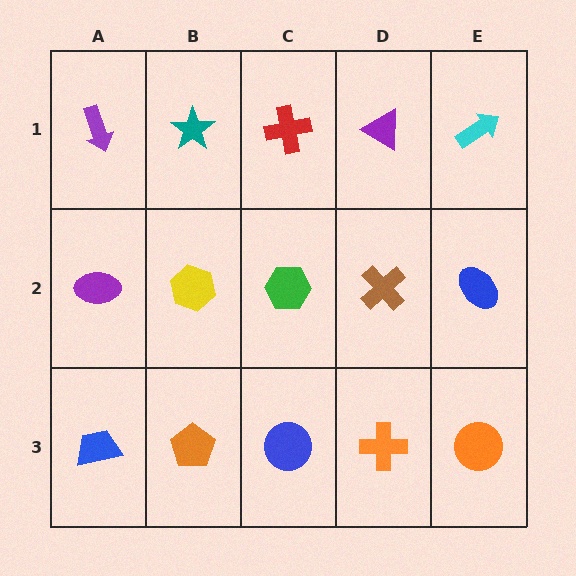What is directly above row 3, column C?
A green hexagon.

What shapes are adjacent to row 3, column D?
A brown cross (row 2, column D), a blue circle (row 3, column C), an orange circle (row 3, column E).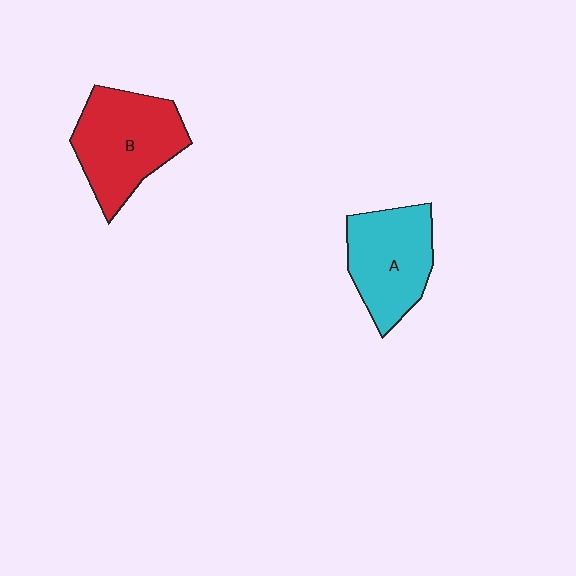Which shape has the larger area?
Shape B (red).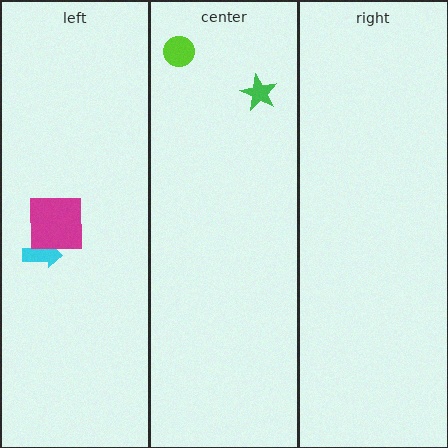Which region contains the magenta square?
The left region.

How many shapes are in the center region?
2.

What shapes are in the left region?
The cyan arrow, the magenta square.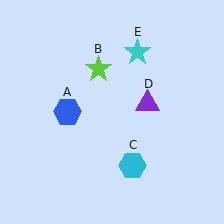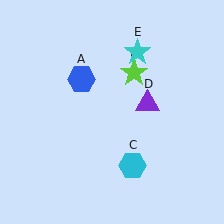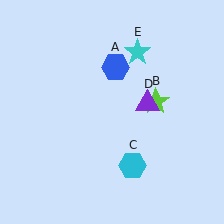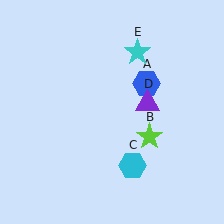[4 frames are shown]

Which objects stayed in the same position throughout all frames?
Cyan hexagon (object C) and purple triangle (object D) and cyan star (object E) remained stationary.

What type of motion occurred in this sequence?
The blue hexagon (object A), lime star (object B) rotated clockwise around the center of the scene.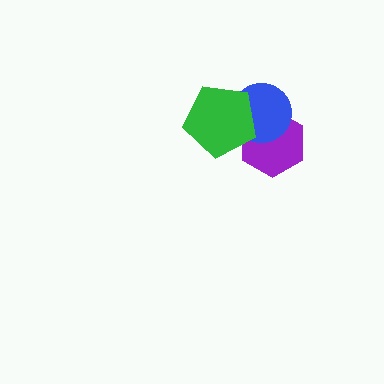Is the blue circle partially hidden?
Yes, it is partially covered by another shape.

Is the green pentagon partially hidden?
No, no other shape covers it.